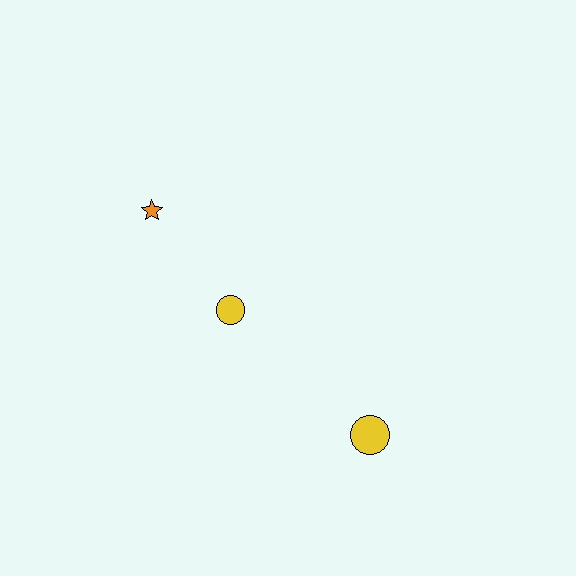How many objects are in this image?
There are 3 objects.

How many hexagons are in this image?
There are no hexagons.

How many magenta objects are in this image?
There are no magenta objects.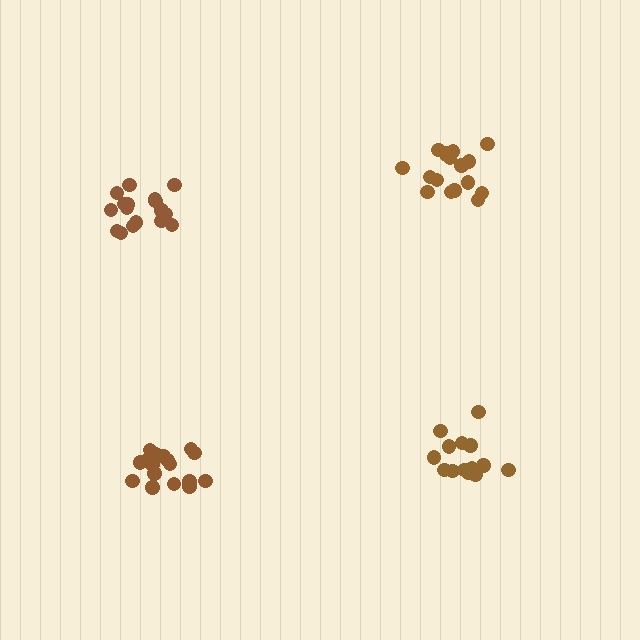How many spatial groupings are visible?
There are 4 spatial groupings.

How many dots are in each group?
Group 1: 17 dots, Group 2: 17 dots, Group 3: 15 dots, Group 4: 17 dots (66 total).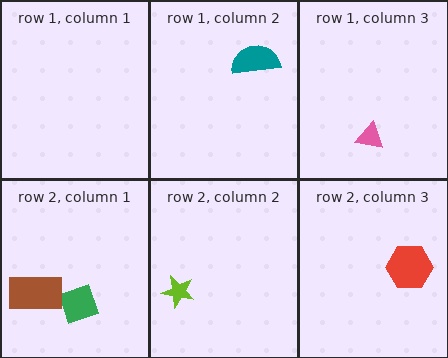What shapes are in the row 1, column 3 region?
The pink triangle.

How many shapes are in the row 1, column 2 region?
1.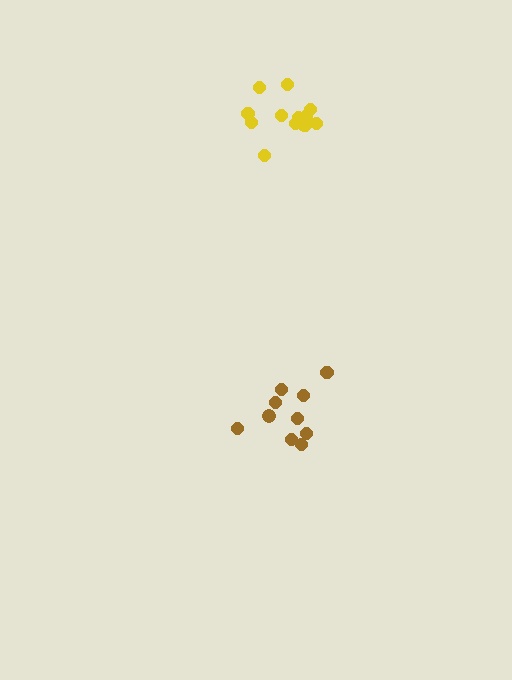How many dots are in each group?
Group 1: 13 dots, Group 2: 10 dots (23 total).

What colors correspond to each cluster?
The clusters are colored: yellow, brown.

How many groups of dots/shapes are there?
There are 2 groups.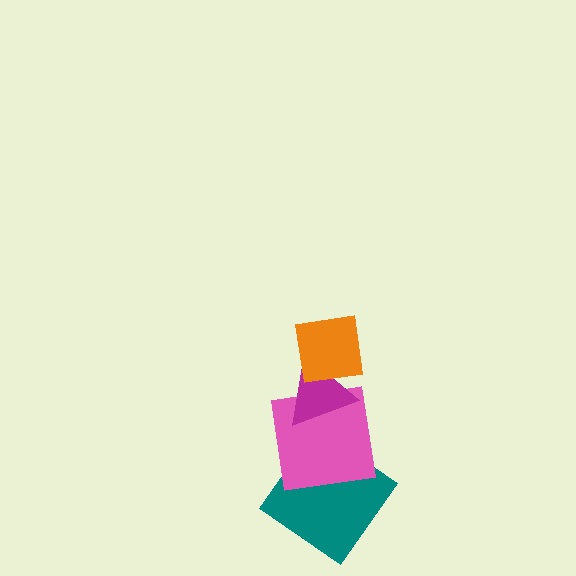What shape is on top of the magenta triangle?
The orange square is on top of the magenta triangle.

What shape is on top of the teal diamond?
The pink square is on top of the teal diamond.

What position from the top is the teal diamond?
The teal diamond is 4th from the top.